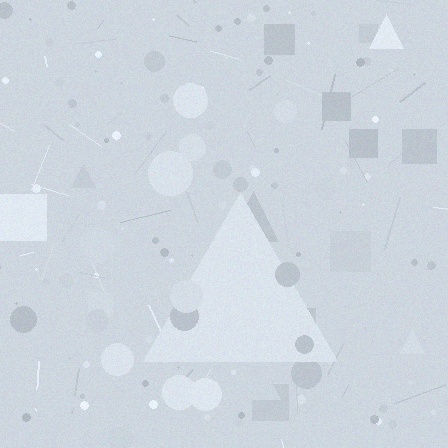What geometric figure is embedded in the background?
A triangle is embedded in the background.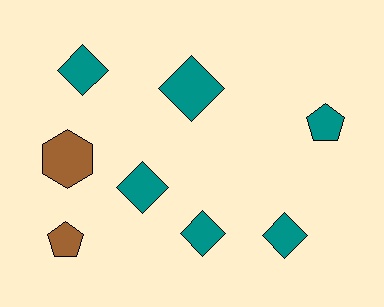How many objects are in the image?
There are 8 objects.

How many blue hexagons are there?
There are no blue hexagons.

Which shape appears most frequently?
Diamond, with 5 objects.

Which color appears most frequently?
Teal, with 6 objects.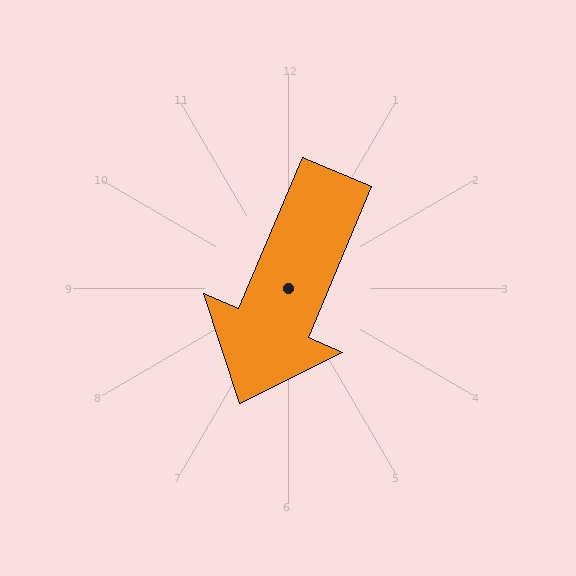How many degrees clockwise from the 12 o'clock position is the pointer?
Approximately 203 degrees.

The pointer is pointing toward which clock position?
Roughly 7 o'clock.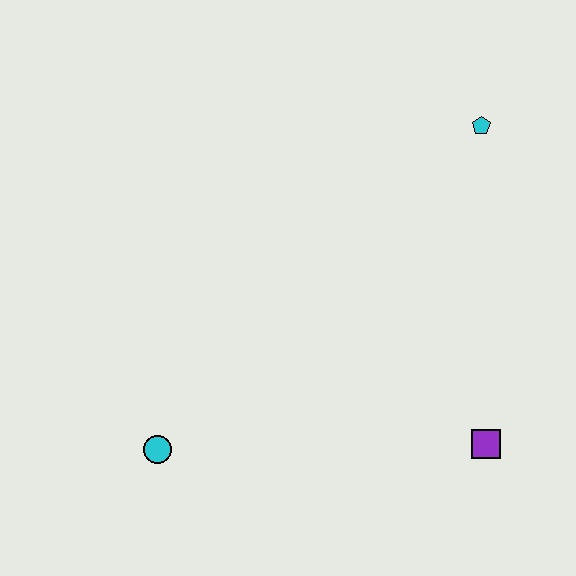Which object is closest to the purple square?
The cyan pentagon is closest to the purple square.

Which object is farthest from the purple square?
The cyan circle is farthest from the purple square.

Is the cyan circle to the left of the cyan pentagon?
Yes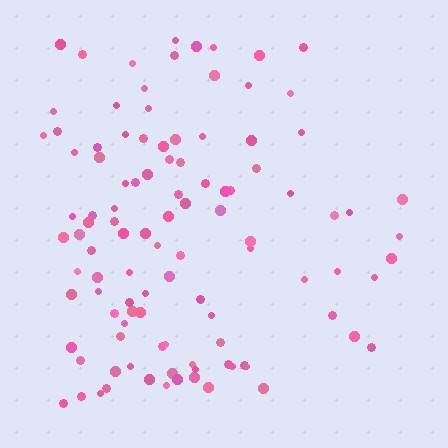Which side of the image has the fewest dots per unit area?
The right.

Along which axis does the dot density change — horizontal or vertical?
Horizontal.